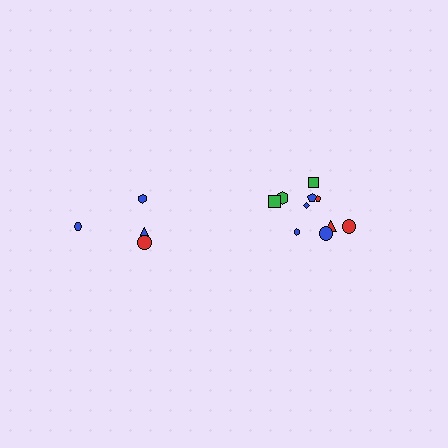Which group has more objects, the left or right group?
The right group.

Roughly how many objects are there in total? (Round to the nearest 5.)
Roughly 15 objects in total.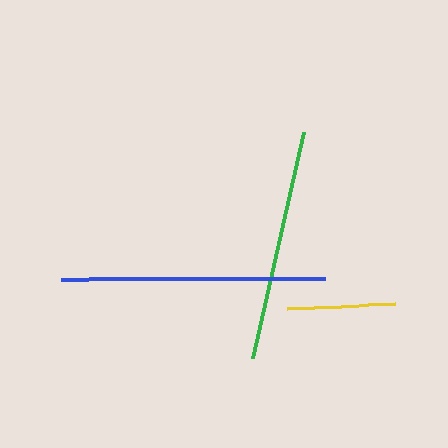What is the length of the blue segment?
The blue segment is approximately 264 pixels long.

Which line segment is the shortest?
The yellow line is the shortest at approximately 108 pixels.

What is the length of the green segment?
The green segment is approximately 232 pixels long.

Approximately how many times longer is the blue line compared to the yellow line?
The blue line is approximately 2.4 times the length of the yellow line.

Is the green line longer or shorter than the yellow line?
The green line is longer than the yellow line.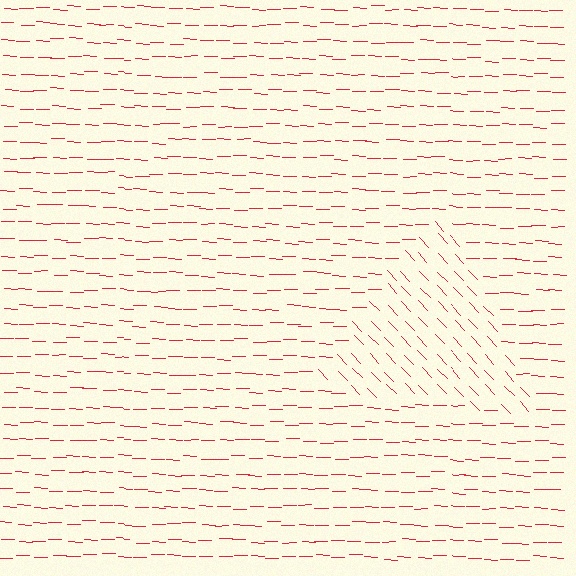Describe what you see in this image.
The image is filled with small red line segments. A triangle region in the image has lines oriented differently from the surrounding lines, creating a visible texture boundary.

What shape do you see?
I see a triangle.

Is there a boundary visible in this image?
Yes, there is a texture boundary formed by a change in line orientation.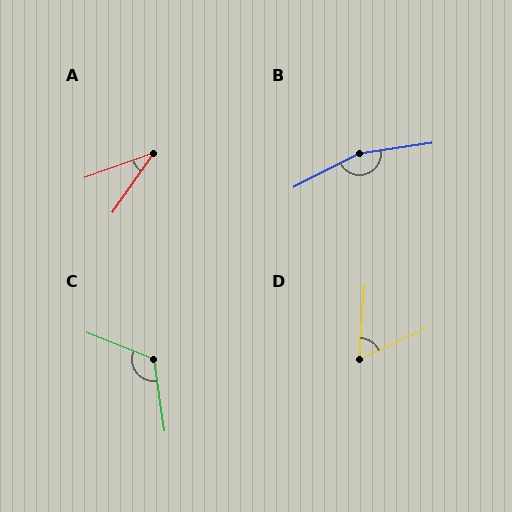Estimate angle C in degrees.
Approximately 121 degrees.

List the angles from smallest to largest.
A (35°), D (60°), C (121°), B (161°).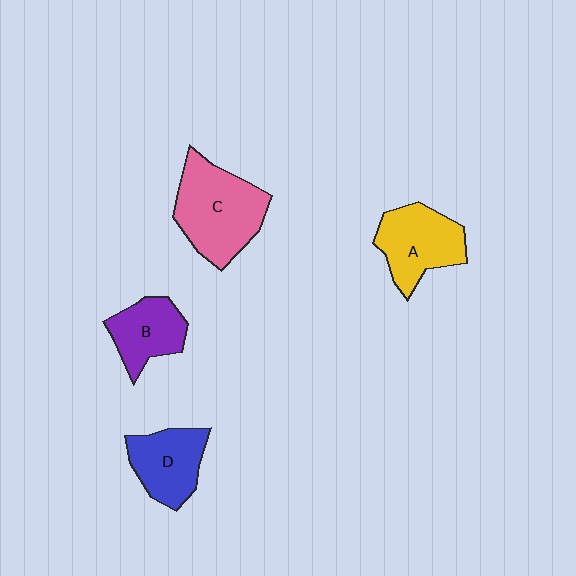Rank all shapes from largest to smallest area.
From largest to smallest: C (pink), A (yellow), D (blue), B (purple).